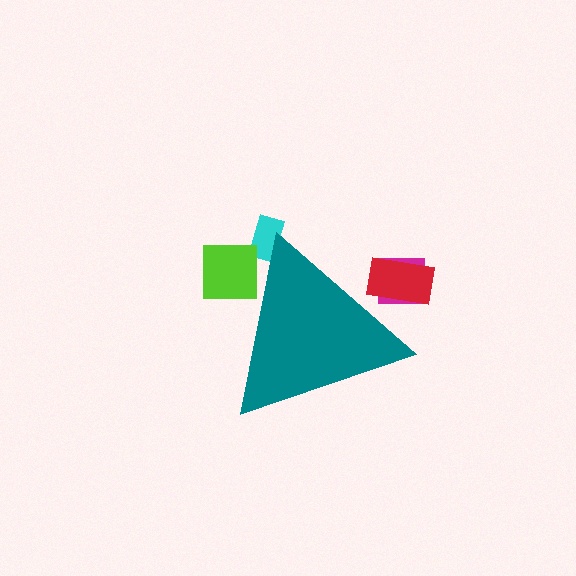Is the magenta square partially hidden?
Yes, the magenta square is partially hidden behind the teal triangle.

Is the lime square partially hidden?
Yes, the lime square is partially hidden behind the teal triangle.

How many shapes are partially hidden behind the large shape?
4 shapes are partially hidden.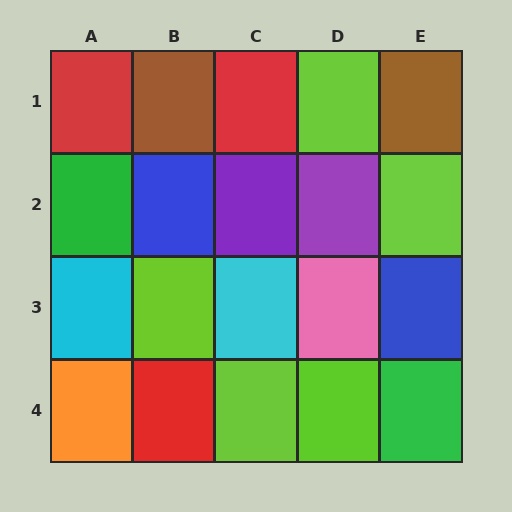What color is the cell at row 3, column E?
Blue.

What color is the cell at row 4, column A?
Orange.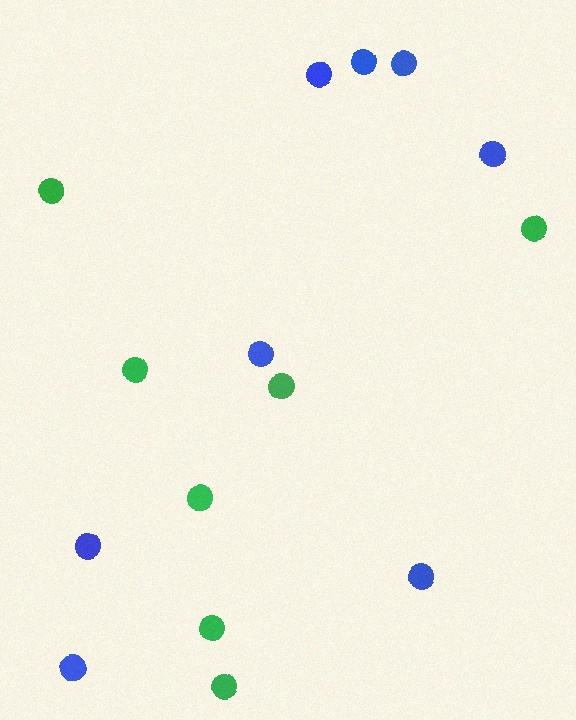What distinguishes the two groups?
There are 2 groups: one group of green circles (7) and one group of blue circles (8).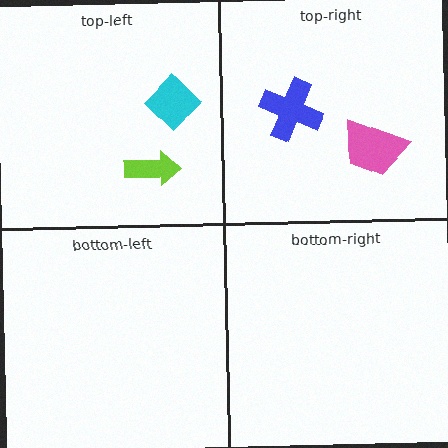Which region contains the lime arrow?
The top-left region.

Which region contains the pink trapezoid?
The top-right region.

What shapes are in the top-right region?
The pink trapezoid, the blue cross.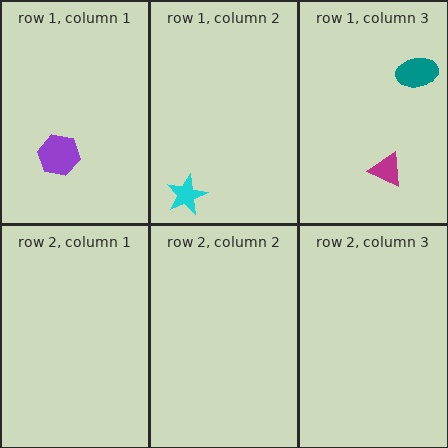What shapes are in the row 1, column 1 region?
The purple hexagon.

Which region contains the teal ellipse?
The row 1, column 3 region.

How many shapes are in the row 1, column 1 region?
1.